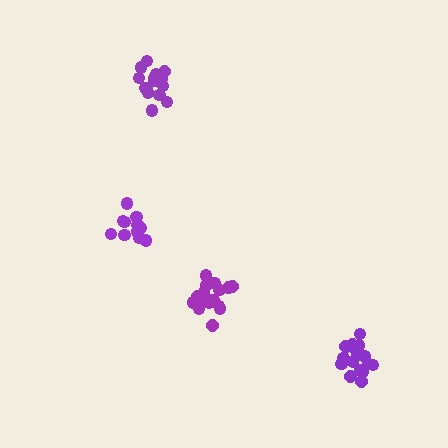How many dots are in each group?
Group 1: 18 dots, Group 2: 19 dots, Group 3: 16 dots, Group 4: 13 dots (66 total).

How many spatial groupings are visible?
There are 4 spatial groupings.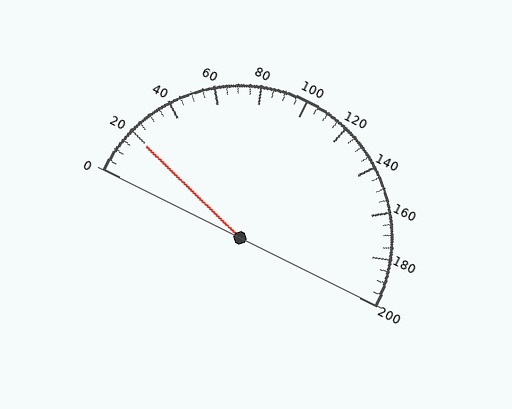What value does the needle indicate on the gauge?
The needle indicates approximately 20.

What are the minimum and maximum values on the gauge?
The gauge ranges from 0 to 200.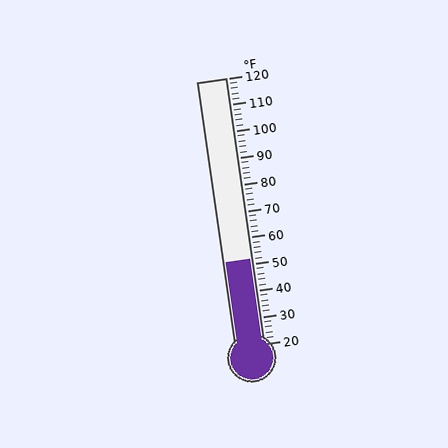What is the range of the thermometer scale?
The thermometer scale ranges from 20°F to 120°F.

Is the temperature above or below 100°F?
The temperature is below 100°F.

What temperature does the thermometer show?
The thermometer shows approximately 52°F.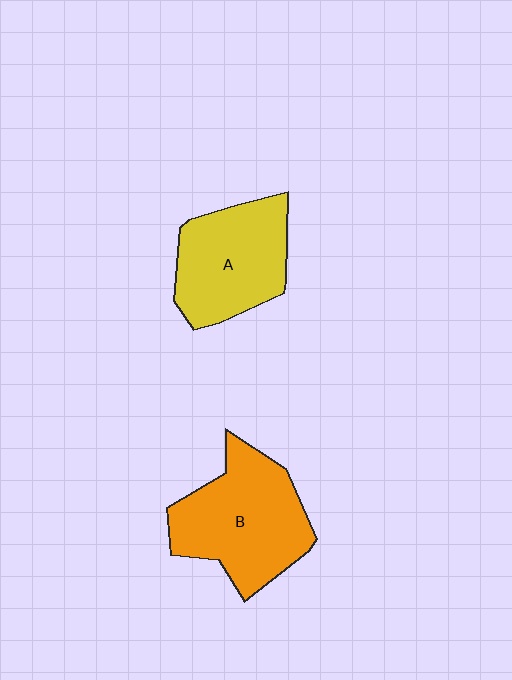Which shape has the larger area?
Shape B (orange).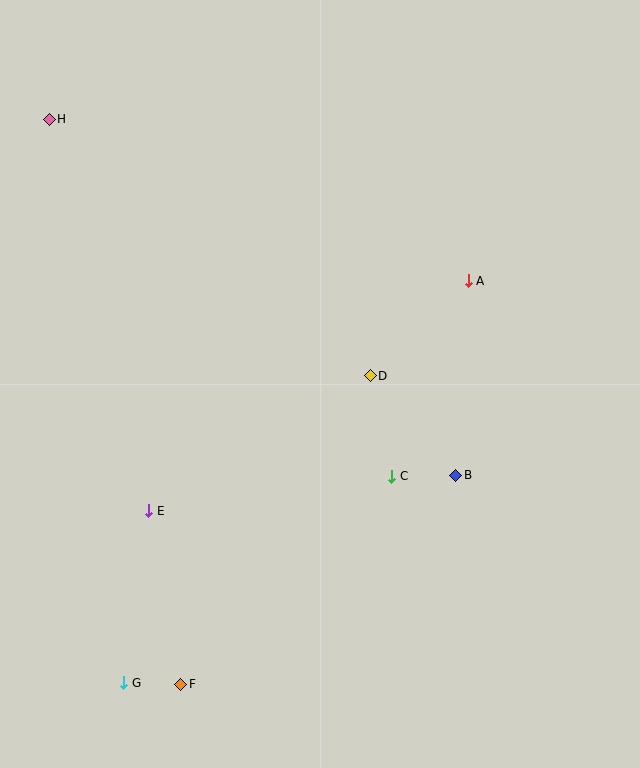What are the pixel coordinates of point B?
Point B is at (456, 475).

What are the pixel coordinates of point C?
Point C is at (392, 476).